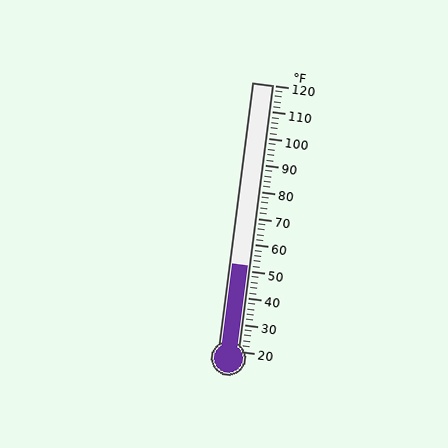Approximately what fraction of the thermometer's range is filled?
The thermometer is filled to approximately 30% of its range.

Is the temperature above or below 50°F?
The temperature is above 50°F.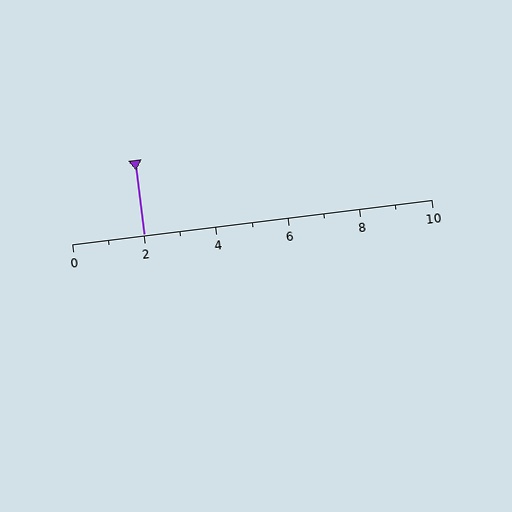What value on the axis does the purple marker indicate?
The marker indicates approximately 2.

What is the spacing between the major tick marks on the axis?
The major ticks are spaced 2 apart.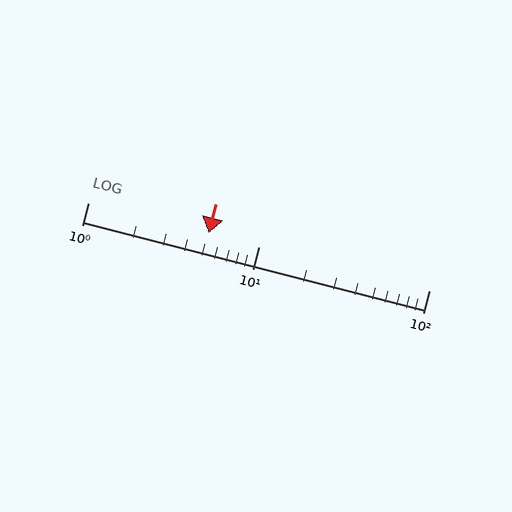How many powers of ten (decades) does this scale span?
The scale spans 2 decades, from 1 to 100.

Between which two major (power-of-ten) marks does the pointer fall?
The pointer is between 1 and 10.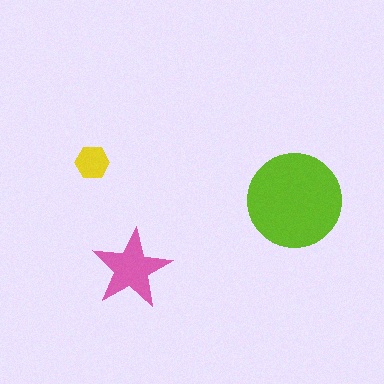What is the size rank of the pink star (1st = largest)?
2nd.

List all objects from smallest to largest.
The yellow hexagon, the pink star, the lime circle.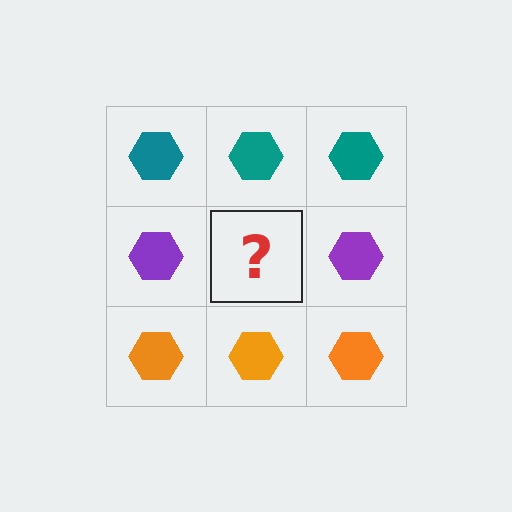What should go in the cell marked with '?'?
The missing cell should contain a purple hexagon.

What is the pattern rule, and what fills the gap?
The rule is that each row has a consistent color. The gap should be filled with a purple hexagon.